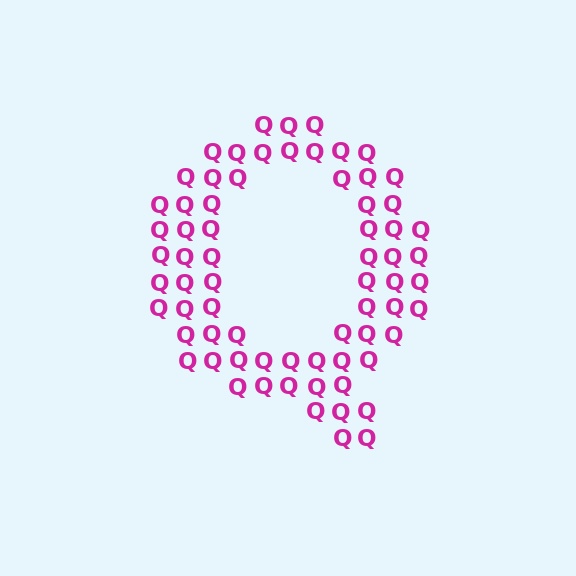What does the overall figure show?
The overall figure shows the letter Q.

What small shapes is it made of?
It is made of small letter Q's.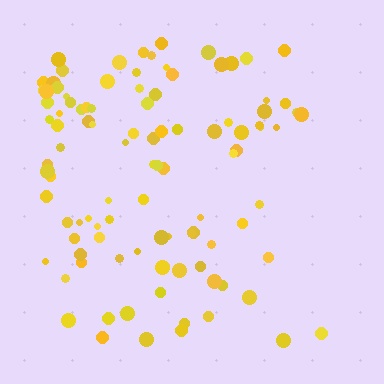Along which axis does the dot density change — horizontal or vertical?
Horizontal.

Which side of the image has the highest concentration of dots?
The left.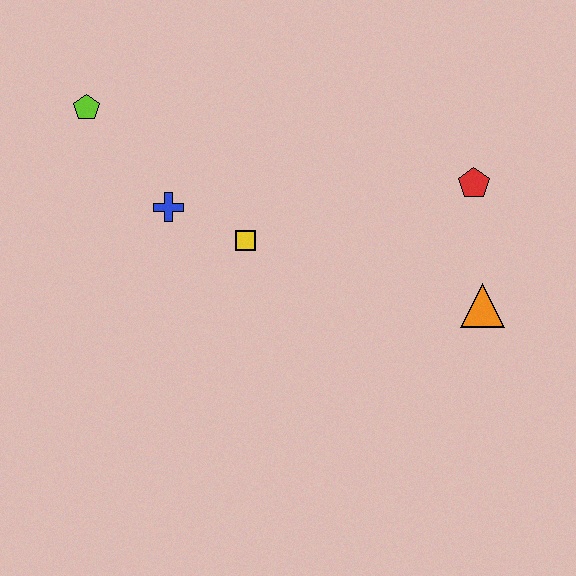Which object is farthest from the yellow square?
The orange triangle is farthest from the yellow square.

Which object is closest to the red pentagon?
The orange triangle is closest to the red pentagon.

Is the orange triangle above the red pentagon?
No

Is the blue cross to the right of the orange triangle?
No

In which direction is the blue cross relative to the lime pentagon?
The blue cross is below the lime pentagon.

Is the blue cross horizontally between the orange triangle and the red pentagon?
No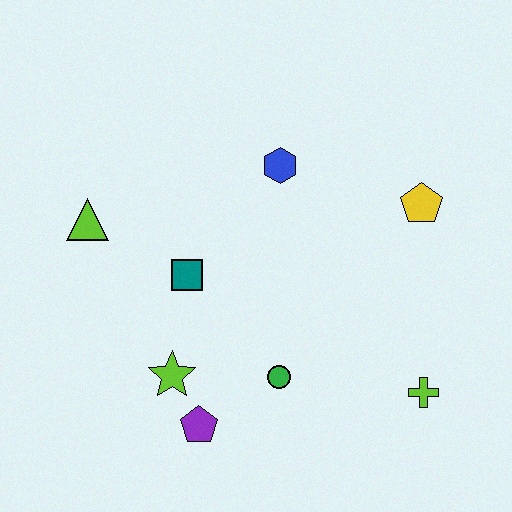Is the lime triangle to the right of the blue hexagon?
No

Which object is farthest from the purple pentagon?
The yellow pentagon is farthest from the purple pentagon.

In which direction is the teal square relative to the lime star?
The teal square is above the lime star.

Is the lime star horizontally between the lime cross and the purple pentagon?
No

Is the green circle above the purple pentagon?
Yes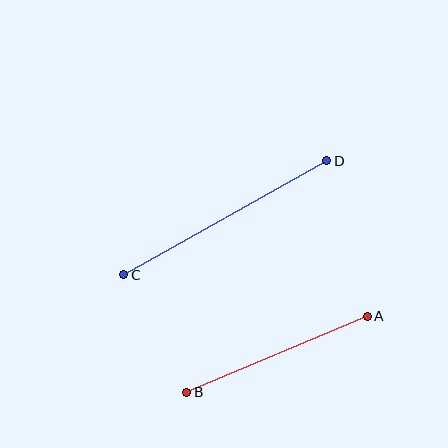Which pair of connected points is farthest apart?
Points C and D are farthest apart.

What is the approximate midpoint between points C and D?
The midpoint is at approximately (225, 218) pixels.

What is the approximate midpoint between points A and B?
The midpoint is at approximately (277, 354) pixels.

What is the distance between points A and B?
The distance is approximately 196 pixels.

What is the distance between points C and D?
The distance is approximately 233 pixels.